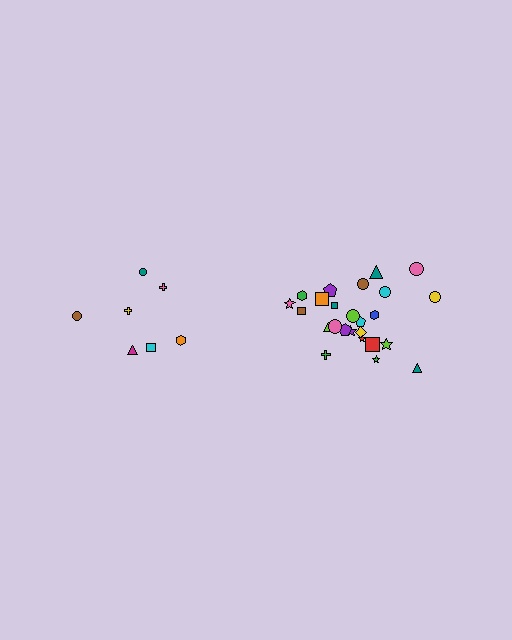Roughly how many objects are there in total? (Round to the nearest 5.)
Roughly 30 objects in total.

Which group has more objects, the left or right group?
The right group.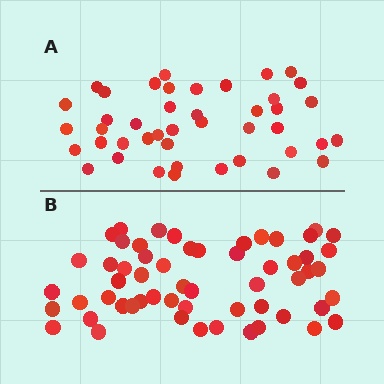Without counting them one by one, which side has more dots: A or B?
Region B (the bottom region) has more dots.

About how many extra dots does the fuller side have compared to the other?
Region B has approximately 15 more dots than region A.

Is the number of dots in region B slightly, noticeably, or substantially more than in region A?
Region B has noticeably more, but not dramatically so. The ratio is roughly 1.3 to 1.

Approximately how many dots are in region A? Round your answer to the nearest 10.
About 40 dots. (The exact count is 43, which rounds to 40.)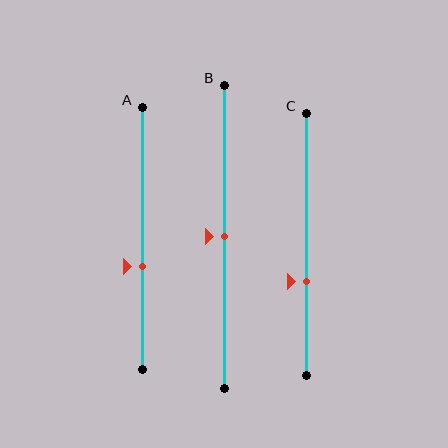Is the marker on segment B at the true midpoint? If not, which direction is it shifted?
Yes, the marker on segment B is at the true midpoint.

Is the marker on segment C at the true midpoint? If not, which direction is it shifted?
No, the marker on segment C is shifted downward by about 14% of the segment length.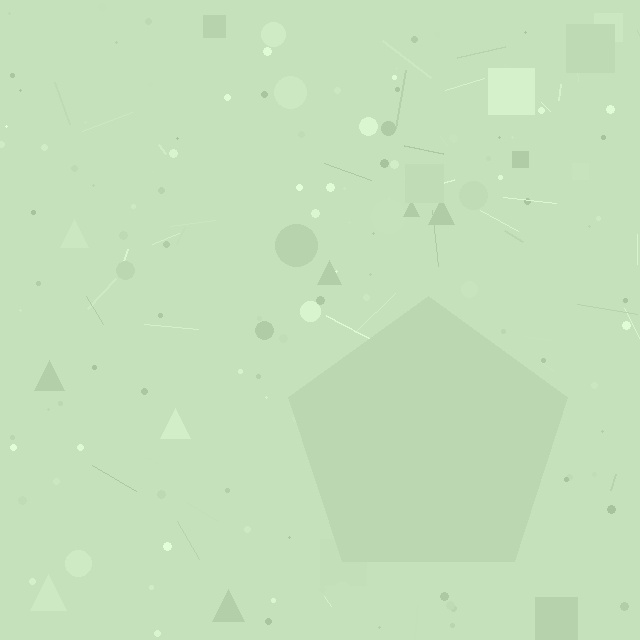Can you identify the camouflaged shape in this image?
The camouflaged shape is a pentagon.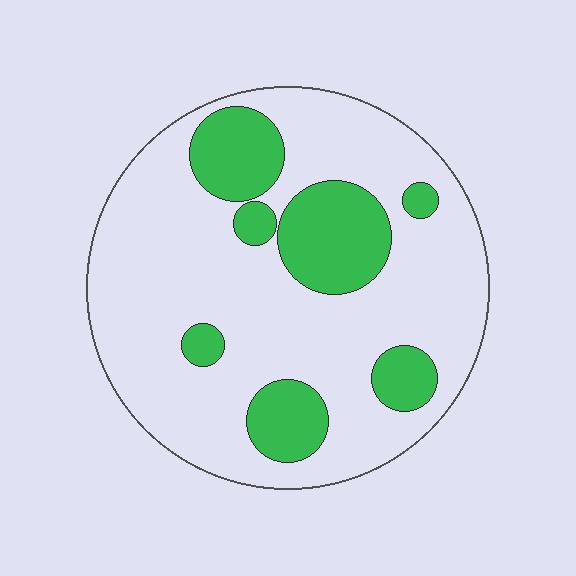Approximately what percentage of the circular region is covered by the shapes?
Approximately 25%.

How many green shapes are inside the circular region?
7.